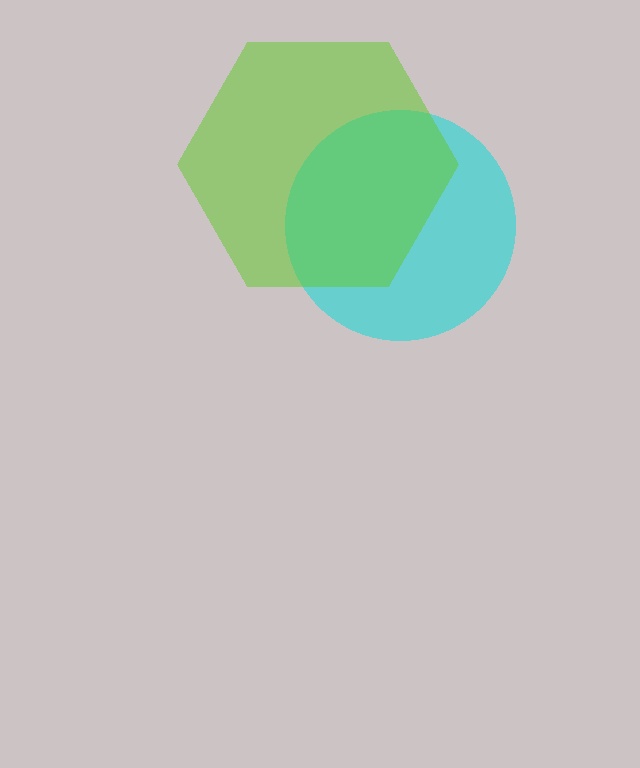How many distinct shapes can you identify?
There are 2 distinct shapes: a cyan circle, a lime hexagon.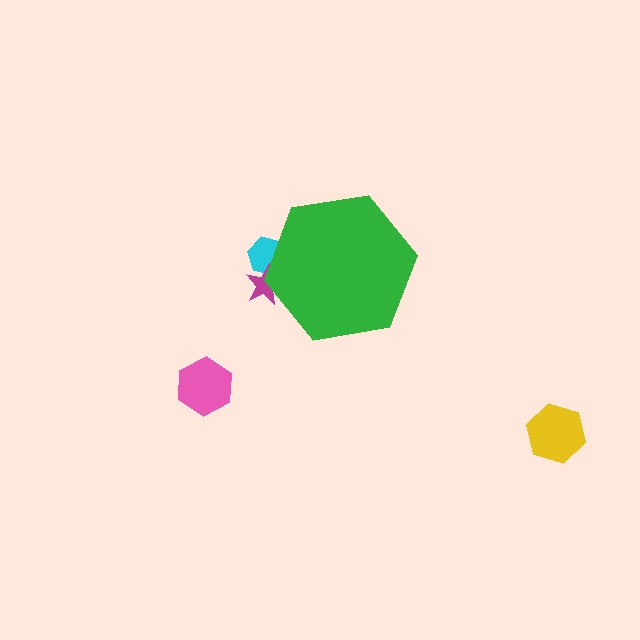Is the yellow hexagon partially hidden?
No, the yellow hexagon is fully visible.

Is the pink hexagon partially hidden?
No, the pink hexagon is fully visible.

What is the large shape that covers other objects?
A green hexagon.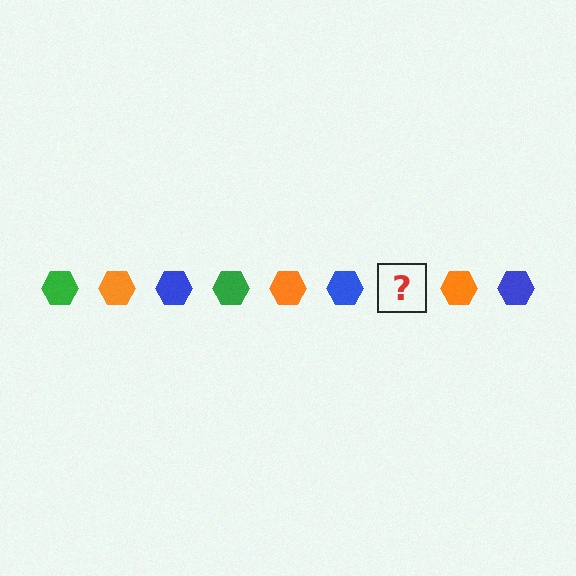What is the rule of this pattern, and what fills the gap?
The rule is that the pattern cycles through green, orange, blue hexagons. The gap should be filled with a green hexagon.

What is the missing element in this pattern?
The missing element is a green hexagon.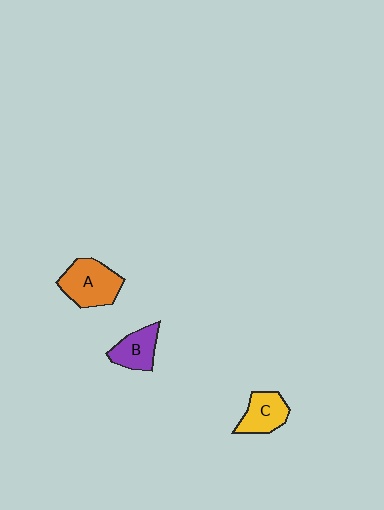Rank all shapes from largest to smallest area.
From largest to smallest: A (orange), C (yellow), B (purple).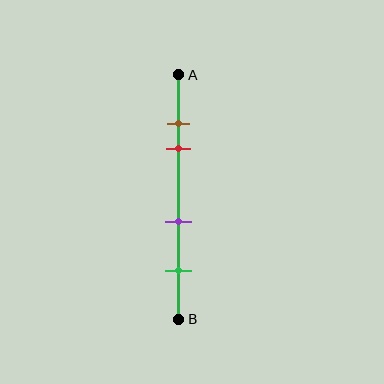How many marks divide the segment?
There are 4 marks dividing the segment.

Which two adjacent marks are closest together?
The brown and red marks are the closest adjacent pair.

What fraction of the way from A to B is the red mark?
The red mark is approximately 30% (0.3) of the way from A to B.